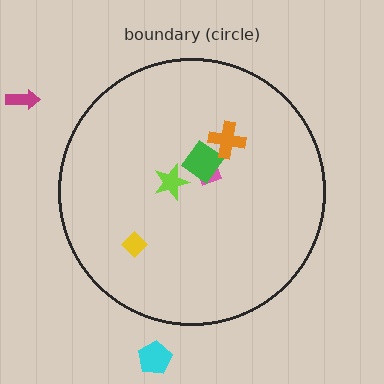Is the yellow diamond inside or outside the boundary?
Inside.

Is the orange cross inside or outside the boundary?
Inside.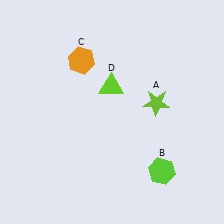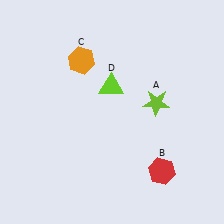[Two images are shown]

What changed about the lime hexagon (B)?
In Image 1, B is lime. In Image 2, it changed to red.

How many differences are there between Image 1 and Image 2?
There is 1 difference between the two images.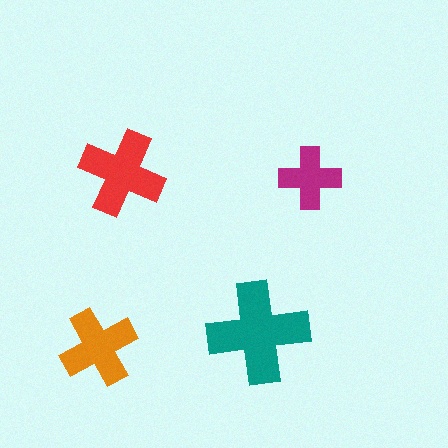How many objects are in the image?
There are 4 objects in the image.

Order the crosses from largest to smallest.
the teal one, the red one, the orange one, the magenta one.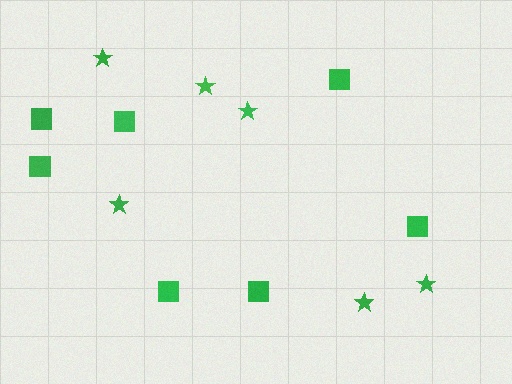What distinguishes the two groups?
There are 2 groups: one group of squares (7) and one group of stars (6).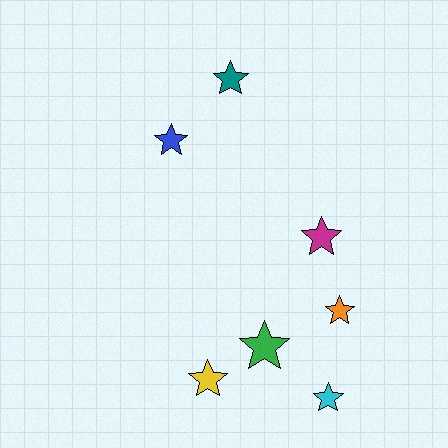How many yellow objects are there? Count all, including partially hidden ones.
There is 1 yellow object.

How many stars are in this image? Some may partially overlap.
There are 7 stars.